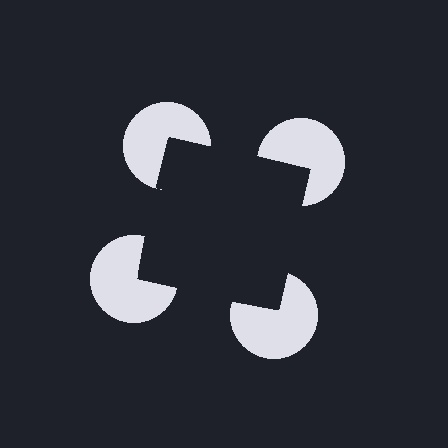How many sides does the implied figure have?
4 sides.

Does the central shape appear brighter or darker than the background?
It typically appears slightly darker than the background, even though no actual brightness change is drawn.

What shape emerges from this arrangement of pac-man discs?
An illusory square — its edges are inferred from the aligned wedge cuts in the pac-man discs, not physically drawn.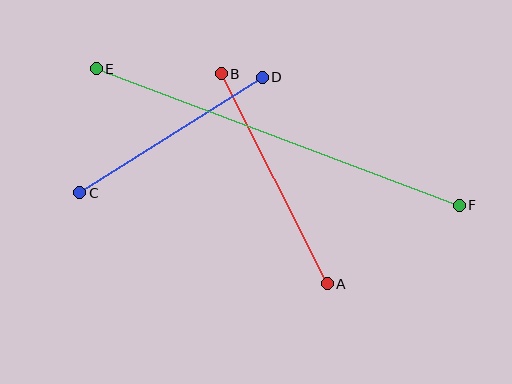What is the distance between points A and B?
The distance is approximately 235 pixels.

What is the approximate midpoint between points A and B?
The midpoint is at approximately (274, 179) pixels.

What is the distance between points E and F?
The distance is approximately 388 pixels.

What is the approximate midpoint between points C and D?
The midpoint is at approximately (171, 135) pixels.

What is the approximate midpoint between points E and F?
The midpoint is at approximately (278, 137) pixels.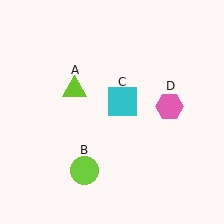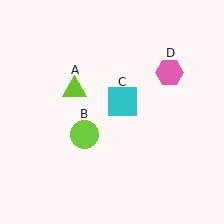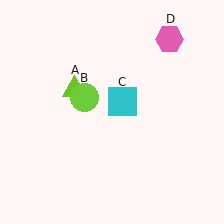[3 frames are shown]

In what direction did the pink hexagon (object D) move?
The pink hexagon (object D) moved up.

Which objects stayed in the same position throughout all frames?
Lime triangle (object A) and cyan square (object C) remained stationary.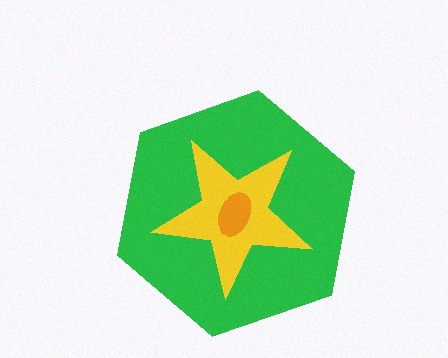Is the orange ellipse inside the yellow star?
Yes.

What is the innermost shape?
The orange ellipse.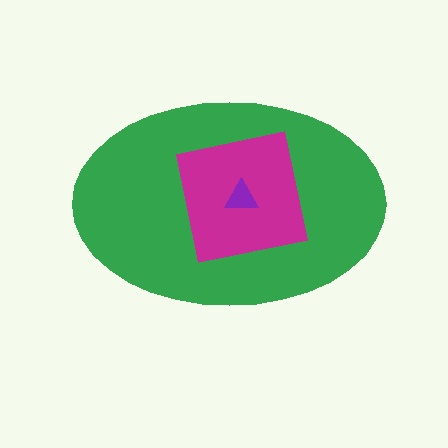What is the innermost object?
The purple triangle.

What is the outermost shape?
The green ellipse.